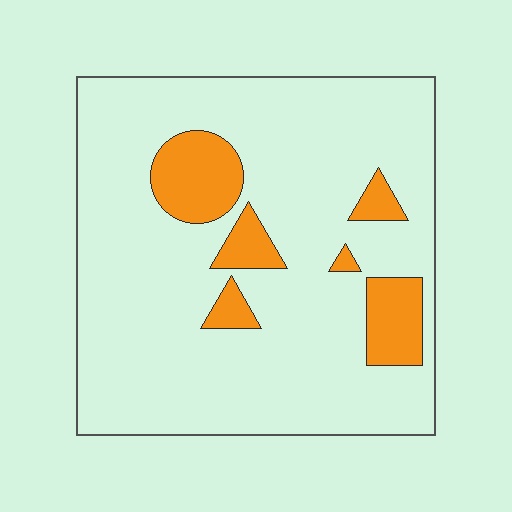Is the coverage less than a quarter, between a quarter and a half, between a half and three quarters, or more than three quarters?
Less than a quarter.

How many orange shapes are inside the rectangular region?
6.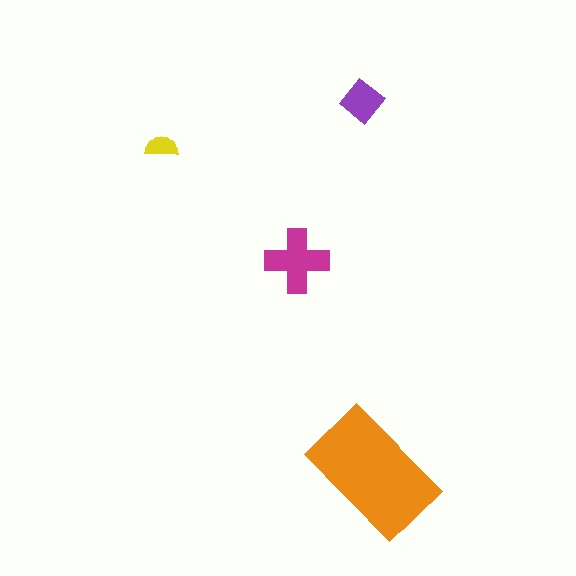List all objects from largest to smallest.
The orange rectangle, the magenta cross, the purple diamond, the yellow semicircle.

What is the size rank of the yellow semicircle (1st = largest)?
4th.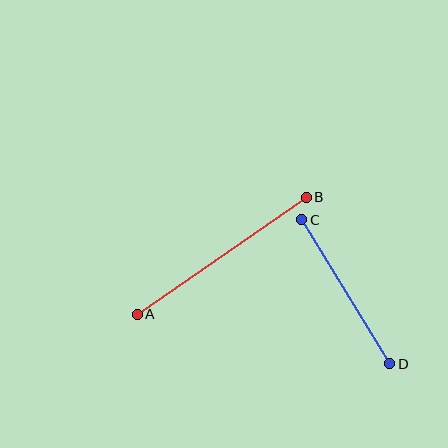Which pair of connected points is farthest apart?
Points A and B are farthest apart.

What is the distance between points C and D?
The distance is approximately 169 pixels.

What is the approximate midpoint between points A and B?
The midpoint is at approximately (222, 256) pixels.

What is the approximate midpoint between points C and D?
The midpoint is at approximately (346, 292) pixels.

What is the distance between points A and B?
The distance is approximately 205 pixels.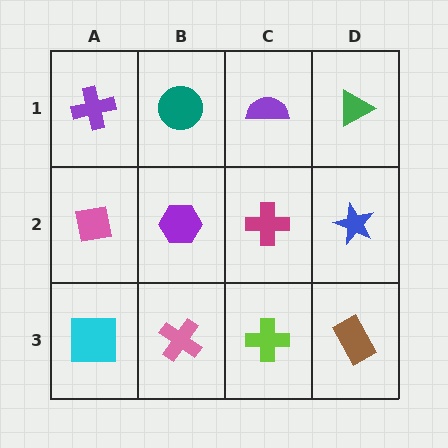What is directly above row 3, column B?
A purple hexagon.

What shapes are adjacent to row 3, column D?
A blue star (row 2, column D), a lime cross (row 3, column C).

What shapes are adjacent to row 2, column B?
A teal circle (row 1, column B), a pink cross (row 3, column B), a pink square (row 2, column A), a magenta cross (row 2, column C).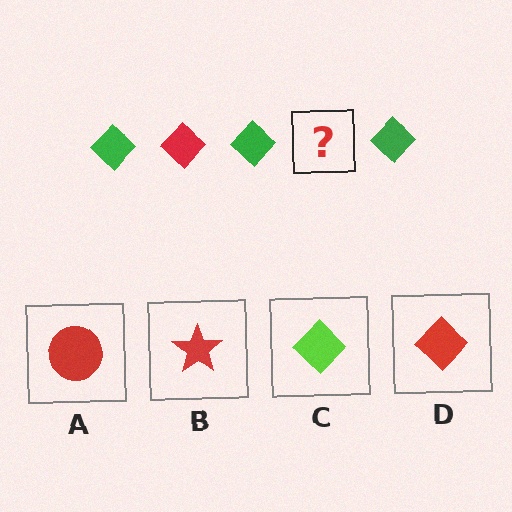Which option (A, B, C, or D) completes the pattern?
D.